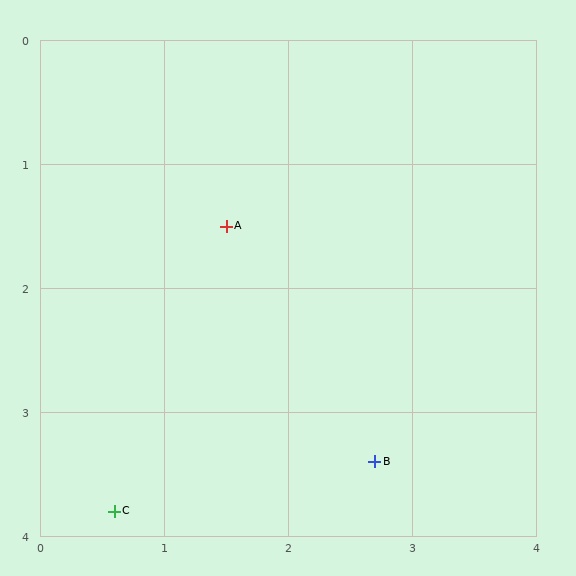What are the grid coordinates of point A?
Point A is at approximately (1.5, 1.5).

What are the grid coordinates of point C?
Point C is at approximately (0.6, 3.8).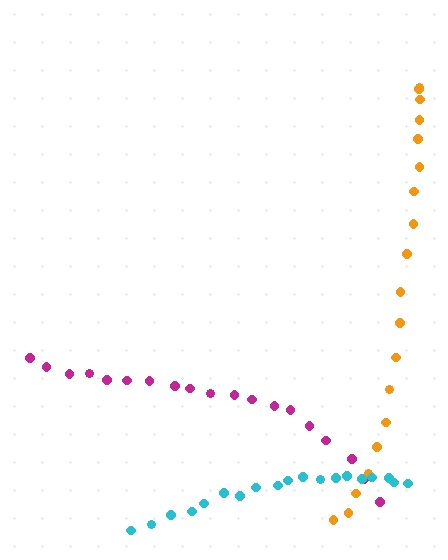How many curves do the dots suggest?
There are 3 distinct paths.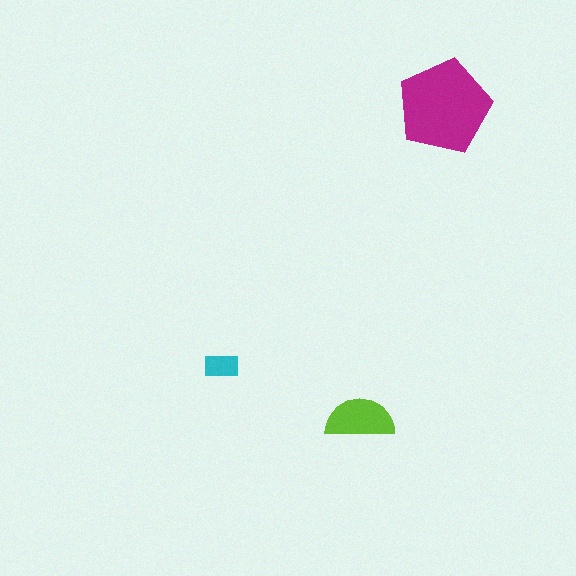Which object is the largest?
The magenta pentagon.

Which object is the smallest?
The cyan rectangle.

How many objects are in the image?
There are 3 objects in the image.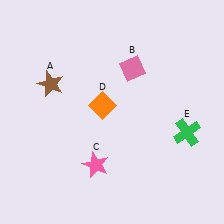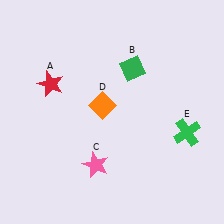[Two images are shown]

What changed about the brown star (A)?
In Image 1, A is brown. In Image 2, it changed to red.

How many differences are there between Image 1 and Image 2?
There are 2 differences between the two images.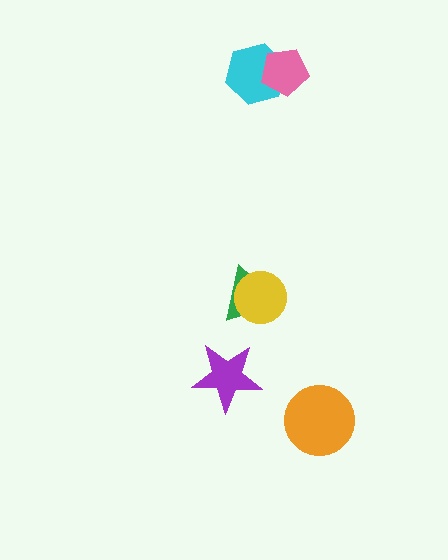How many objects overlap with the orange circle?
0 objects overlap with the orange circle.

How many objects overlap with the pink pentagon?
1 object overlaps with the pink pentagon.